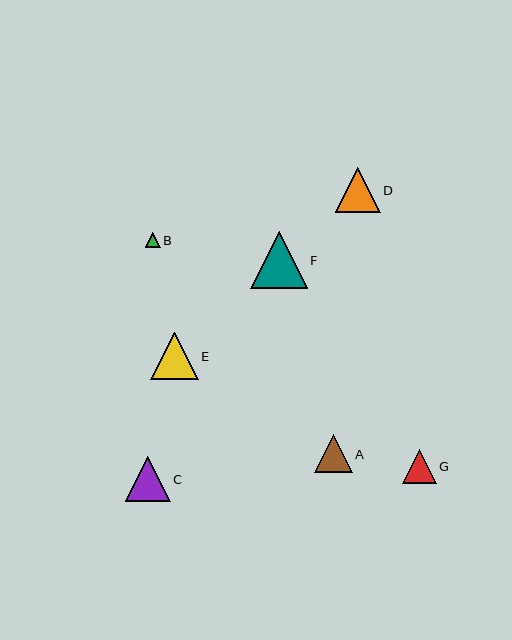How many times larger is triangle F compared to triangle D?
Triangle F is approximately 1.3 times the size of triangle D.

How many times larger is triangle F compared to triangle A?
Triangle F is approximately 1.5 times the size of triangle A.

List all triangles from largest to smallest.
From largest to smallest: F, E, C, D, A, G, B.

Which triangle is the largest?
Triangle F is the largest with a size of approximately 57 pixels.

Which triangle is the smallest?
Triangle B is the smallest with a size of approximately 15 pixels.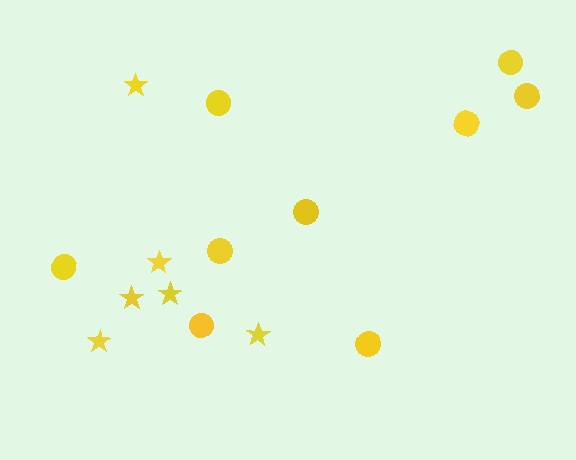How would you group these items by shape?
There are 2 groups: one group of circles (9) and one group of stars (6).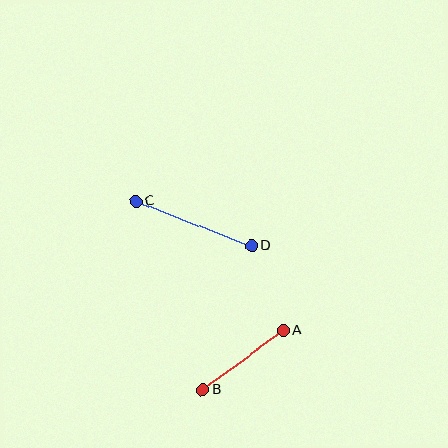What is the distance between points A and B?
The distance is approximately 100 pixels.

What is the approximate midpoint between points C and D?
The midpoint is at approximately (194, 223) pixels.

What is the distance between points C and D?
The distance is approximately 124 pixels.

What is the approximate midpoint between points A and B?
The midpoint is at approximately (243, 360) pixels.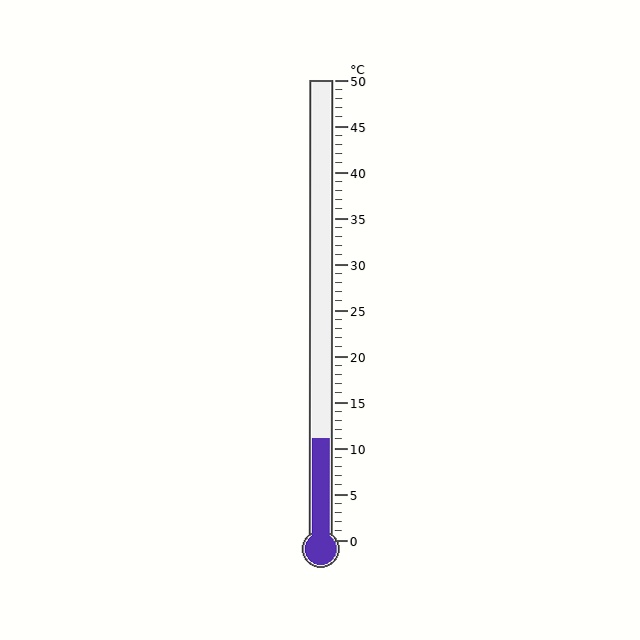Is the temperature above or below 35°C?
The temperature is below 35°C.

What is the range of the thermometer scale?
The thermometer scale ranges from 0°C to 50°C.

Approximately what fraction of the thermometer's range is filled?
The thermometer is filled to approximately 20% of its range.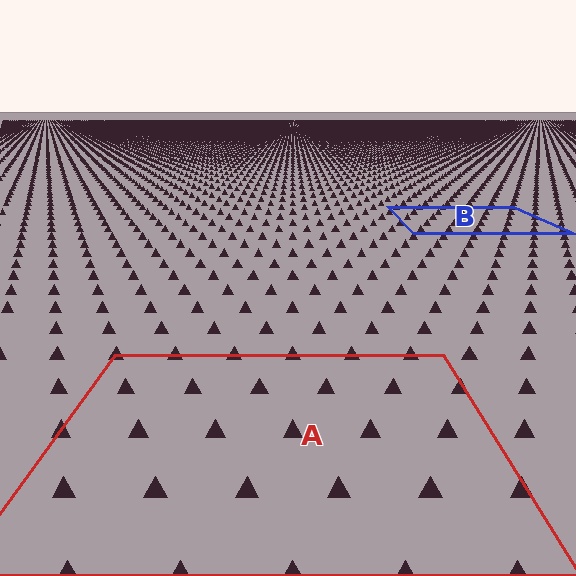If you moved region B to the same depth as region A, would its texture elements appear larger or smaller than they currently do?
They would appear larger. At a closer depth, the same texture elements are projected at a bigger on-screen size.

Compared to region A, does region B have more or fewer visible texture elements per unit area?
Region B has more texture elements per unit area — they are packed more densely because it is farther away.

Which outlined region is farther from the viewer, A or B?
Region B is farther from the viewer — the texture elements inside it appear smaller and more densely packed.